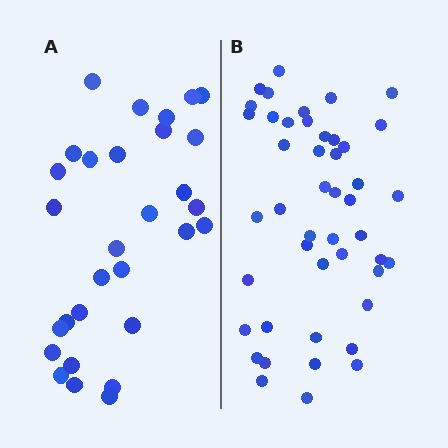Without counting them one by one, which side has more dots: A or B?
Region B (the right region) has more dots.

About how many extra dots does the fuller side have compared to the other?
Region B has approximately 15 more dots than region A.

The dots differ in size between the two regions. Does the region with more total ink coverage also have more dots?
No. Region A has more total ink coverage because its dots are larger, but region B actually contains more individual dots. Total area can be misleading — the number of items is what matters here.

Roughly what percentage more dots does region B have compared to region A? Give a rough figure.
About 55% more.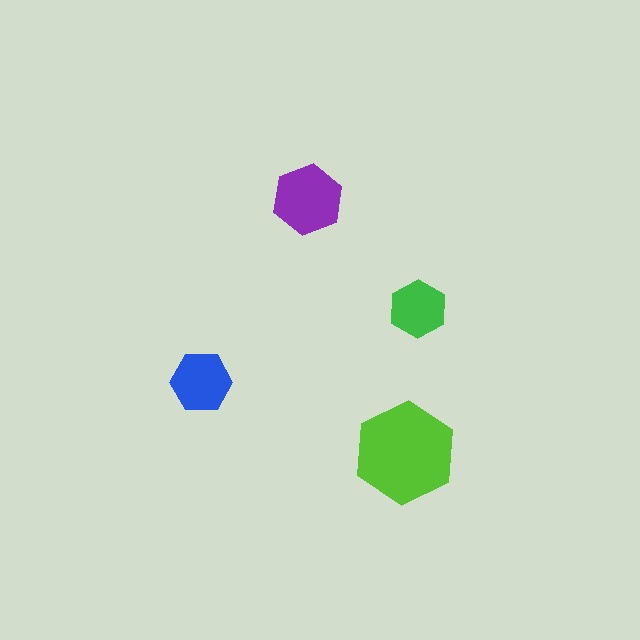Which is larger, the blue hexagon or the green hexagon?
The blue one.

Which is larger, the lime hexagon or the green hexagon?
The lime one.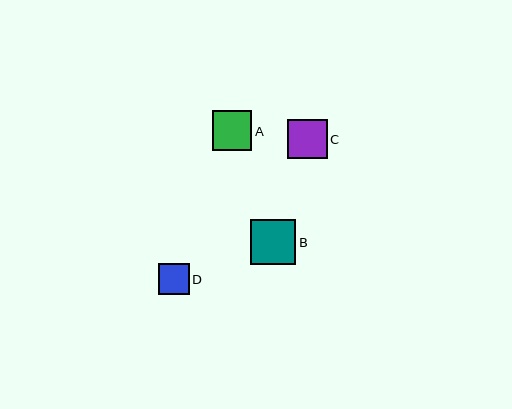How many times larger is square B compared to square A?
Square B is approximately 1.1 times the size of square A.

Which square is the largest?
Square B is the largest with a size of approximately 45 pixels.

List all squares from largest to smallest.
From largest to smallest: B, A, C, D.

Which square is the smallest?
Square D is the smallest with a size of approximately 31 pixels.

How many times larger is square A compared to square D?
Square A is approximately 1.3 times the size of square D.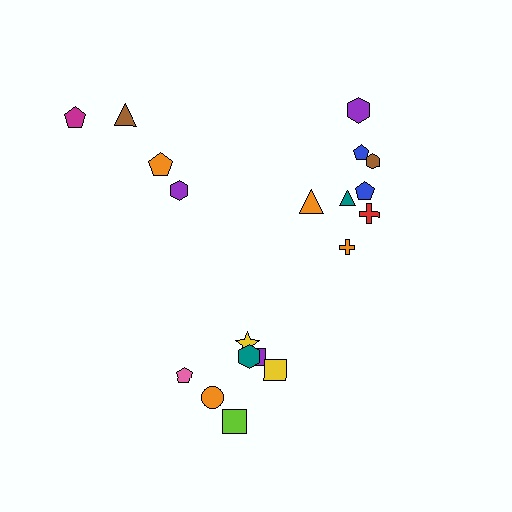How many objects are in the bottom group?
There are 7 objects.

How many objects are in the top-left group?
There are 4 objects.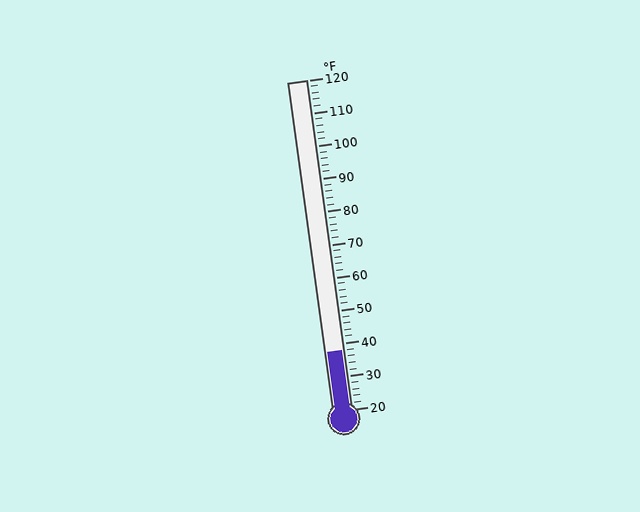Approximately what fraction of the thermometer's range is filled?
The thermometer is filled to approximately 20% of its range.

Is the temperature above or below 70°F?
The temperature is below 70°F.